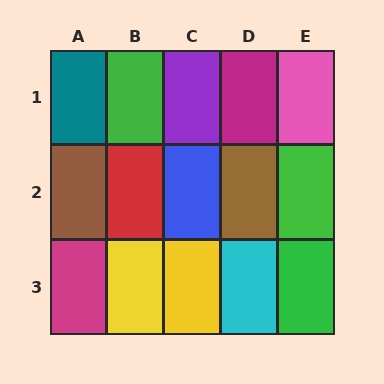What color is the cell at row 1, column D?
Magenta.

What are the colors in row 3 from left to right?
Magenta, yellow, yellow, cyan, green.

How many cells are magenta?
2 cells are magenta.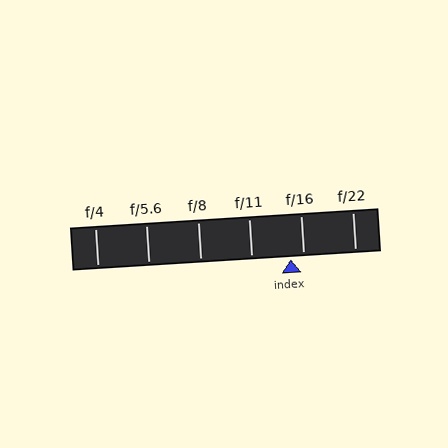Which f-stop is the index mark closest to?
The index mark is closest to f/16.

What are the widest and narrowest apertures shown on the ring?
The widest aperture shown is f/4 and the narrowest is f/22.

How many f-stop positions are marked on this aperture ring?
There are 6 f-stop positions marked.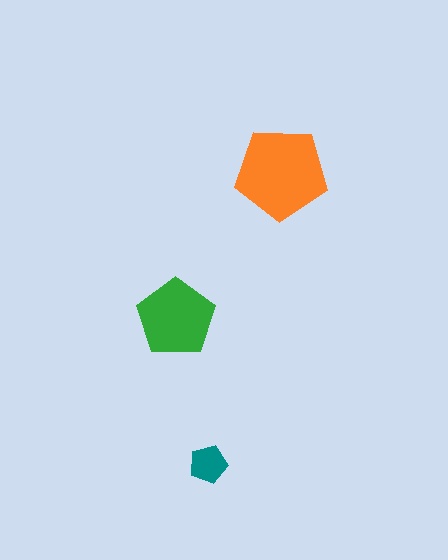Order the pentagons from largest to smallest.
the orange one, the green one, the teal one.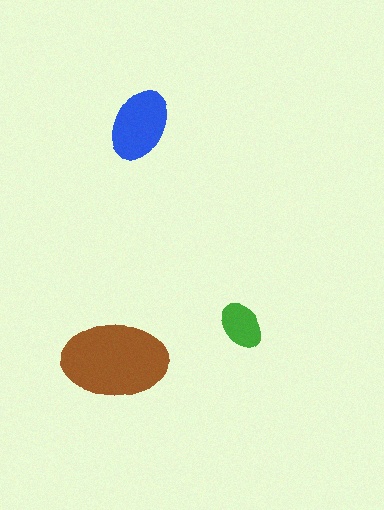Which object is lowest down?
The brown ellipse is bottommost.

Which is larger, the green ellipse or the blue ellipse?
The blue one.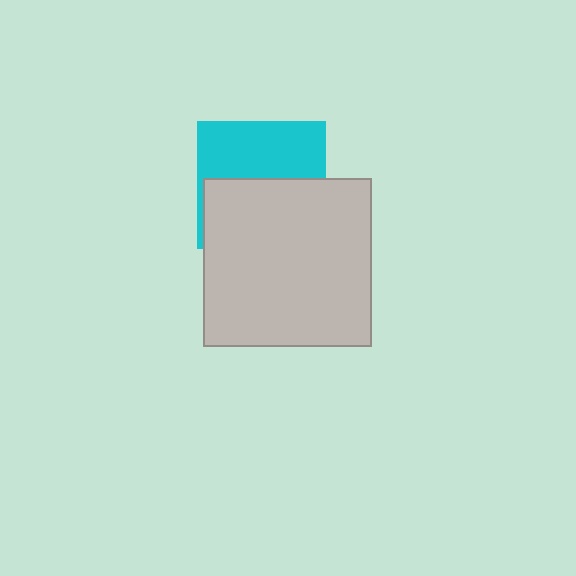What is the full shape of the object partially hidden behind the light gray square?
The partially hidden object is a cyan square.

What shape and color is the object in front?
The object in front is a light gray square.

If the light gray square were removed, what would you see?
You would see the complete cyan square.